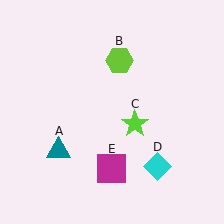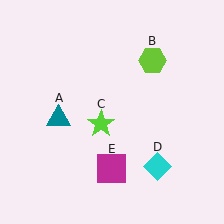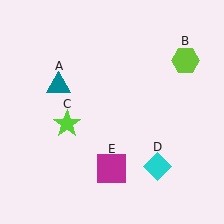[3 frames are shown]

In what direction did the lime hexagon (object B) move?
The lime hexagon (object B) moved right.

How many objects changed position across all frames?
3 objects changed position: teal triangle (object A), lime hexagon (object B), lime star (object C).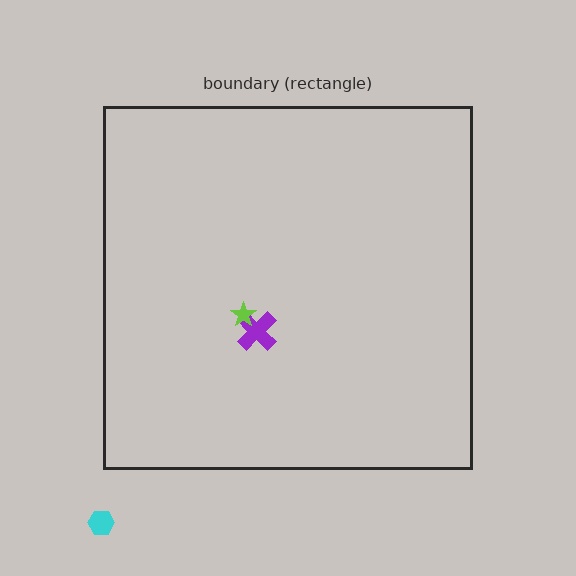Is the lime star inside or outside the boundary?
Inside.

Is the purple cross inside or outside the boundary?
Inside.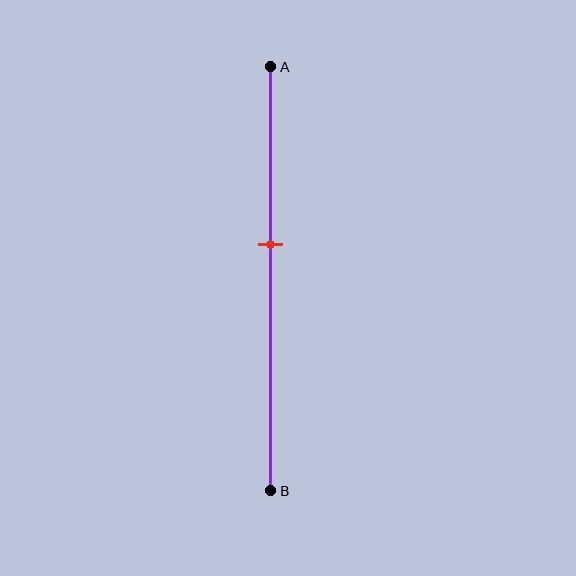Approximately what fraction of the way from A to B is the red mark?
The red mark is approximately 40% of the way from A to B.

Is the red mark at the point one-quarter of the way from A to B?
No, the mark is at about 40% from A, not at the 25% one-quarter point.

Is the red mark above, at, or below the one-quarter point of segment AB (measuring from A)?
The red mark is below the one-quarter point of segment AB.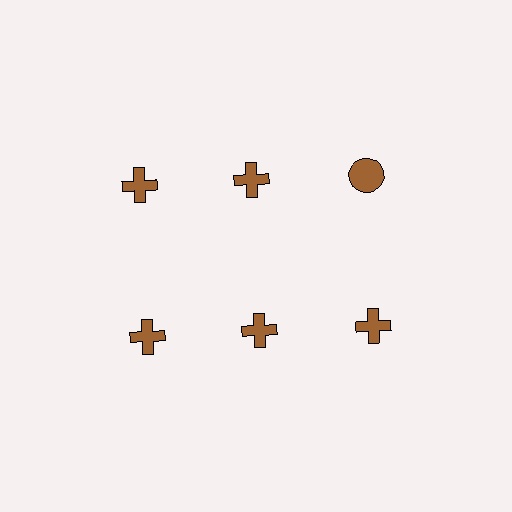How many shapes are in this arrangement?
There are 6 shapes arranged in a grid pattern.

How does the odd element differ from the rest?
It has a different shape: circle instead of cross.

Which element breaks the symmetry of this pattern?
The brown circle in the top row, center column breaks the symmetry. All other shapes are brown crosses.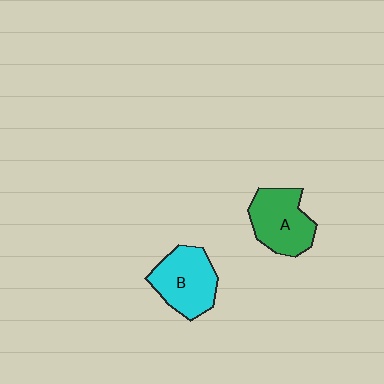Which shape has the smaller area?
Shape A (green).